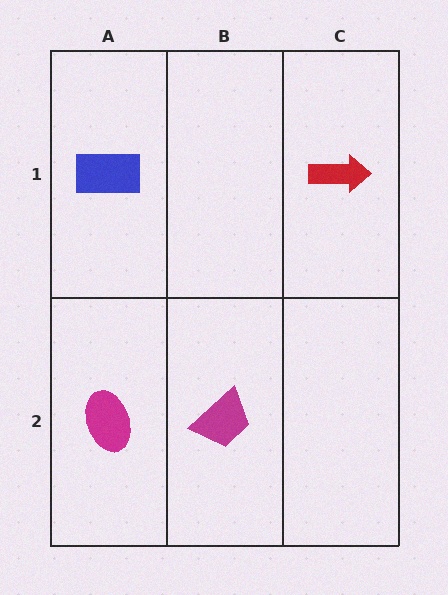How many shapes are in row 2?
2 shapes.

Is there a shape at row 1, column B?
No, that cell is empty.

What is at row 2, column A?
A magenta ellipse.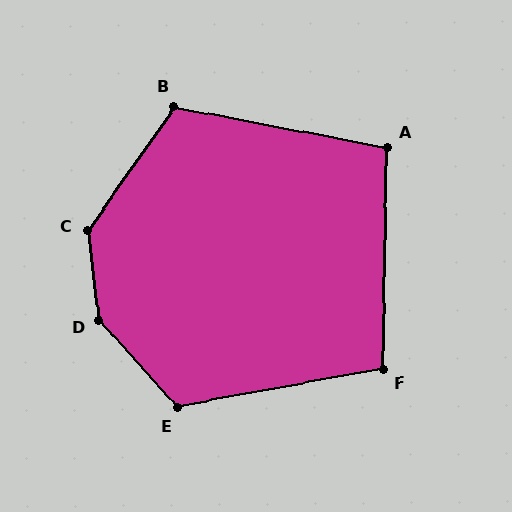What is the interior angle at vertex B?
Approximately 114 degrees (obtuse).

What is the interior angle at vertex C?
Approximately 138 degrees (obtuse).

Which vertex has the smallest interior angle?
A, at approximately 100 degrees.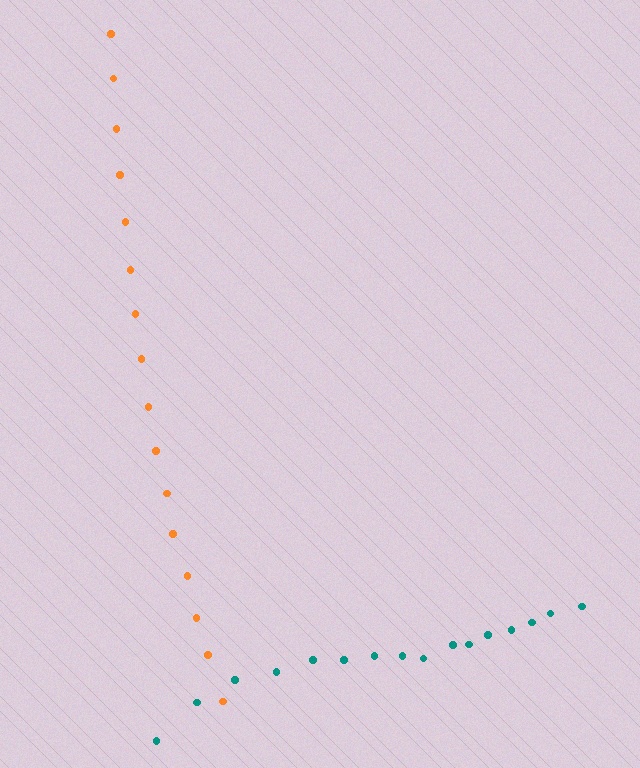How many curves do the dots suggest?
There are 2 distinct paths.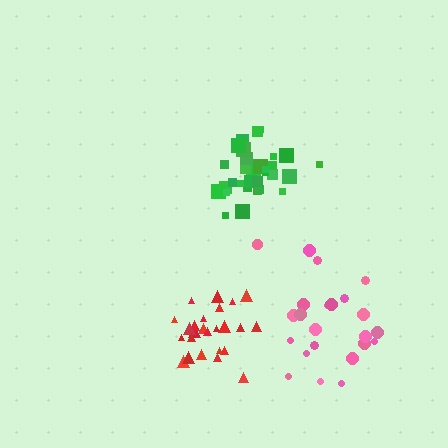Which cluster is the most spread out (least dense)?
Pink.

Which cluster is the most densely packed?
Green.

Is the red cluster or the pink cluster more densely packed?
Red.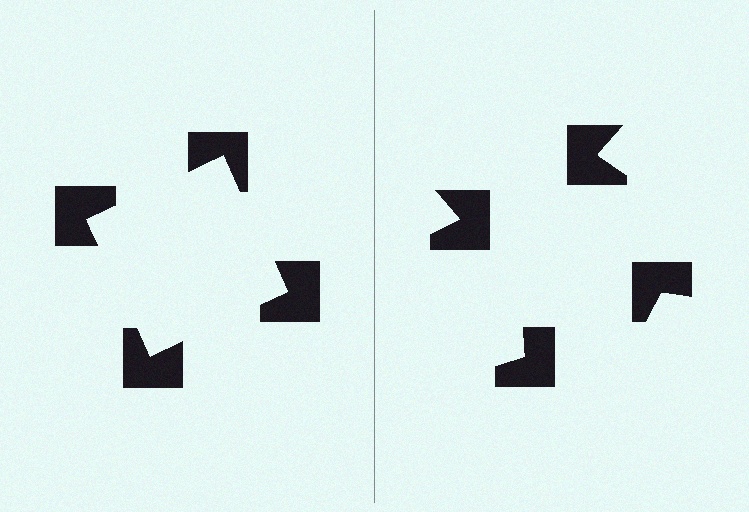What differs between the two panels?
The notched squares are positioned identically on both sides; only the wedge orientations differ. On the left they align to a square; on the right they are misaligned.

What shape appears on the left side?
An illusory square.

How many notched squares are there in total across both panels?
8 — 4 on each side.